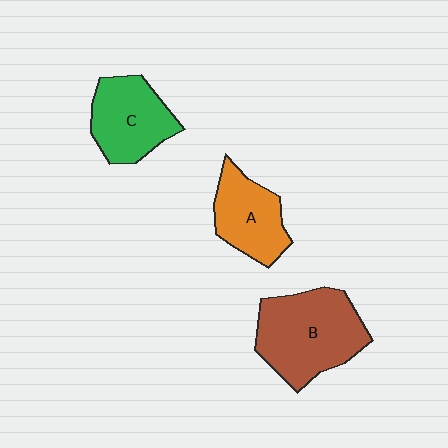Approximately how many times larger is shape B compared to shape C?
Approximately 1.4 times.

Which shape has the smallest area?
Shape A (orange).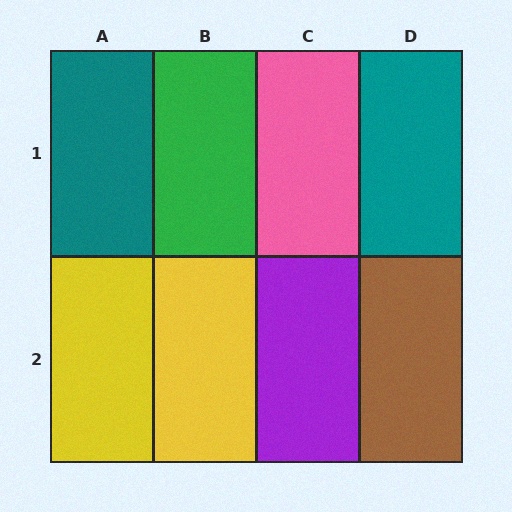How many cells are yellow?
2 cells are yellow.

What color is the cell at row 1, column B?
Green.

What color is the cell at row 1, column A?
Teal.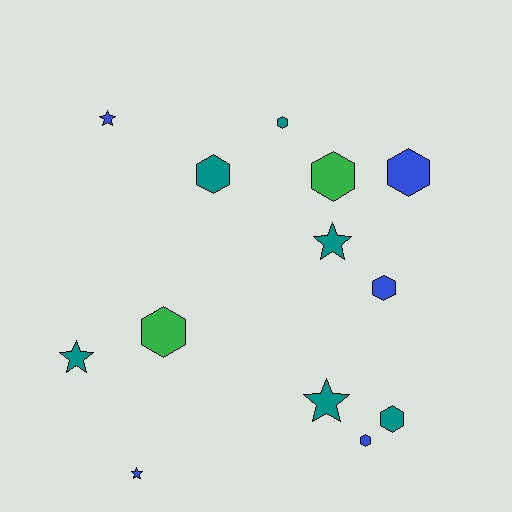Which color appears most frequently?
Teal, with 6 objects.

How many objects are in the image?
There are 13 objects.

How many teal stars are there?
There are 3 teal stars.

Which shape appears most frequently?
Hexagon, with 8 objects.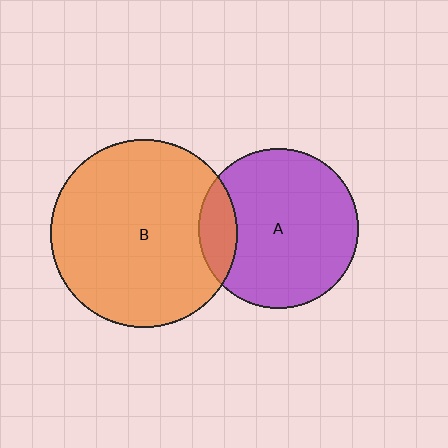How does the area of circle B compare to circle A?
Approximately 1.4 times.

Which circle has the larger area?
Circle B (orange).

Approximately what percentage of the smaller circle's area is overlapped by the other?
Approximately 15%.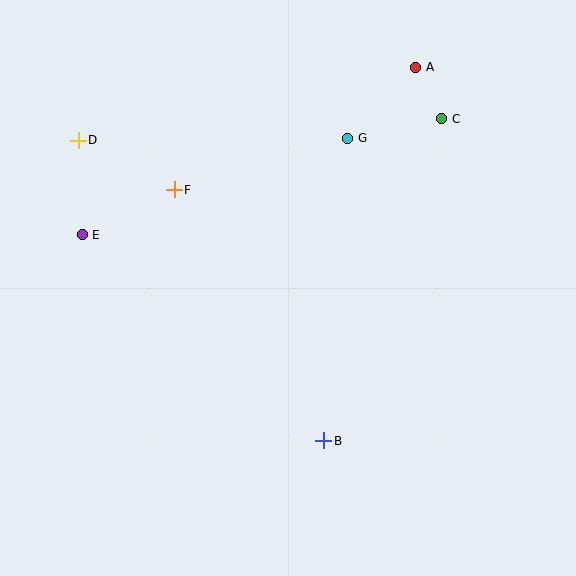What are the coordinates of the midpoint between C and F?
The midpoint between C and F is at (308, 154).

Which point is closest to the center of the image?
Point F at (174, 190) is closest to the center.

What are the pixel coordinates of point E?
Point E is at (82, 235).